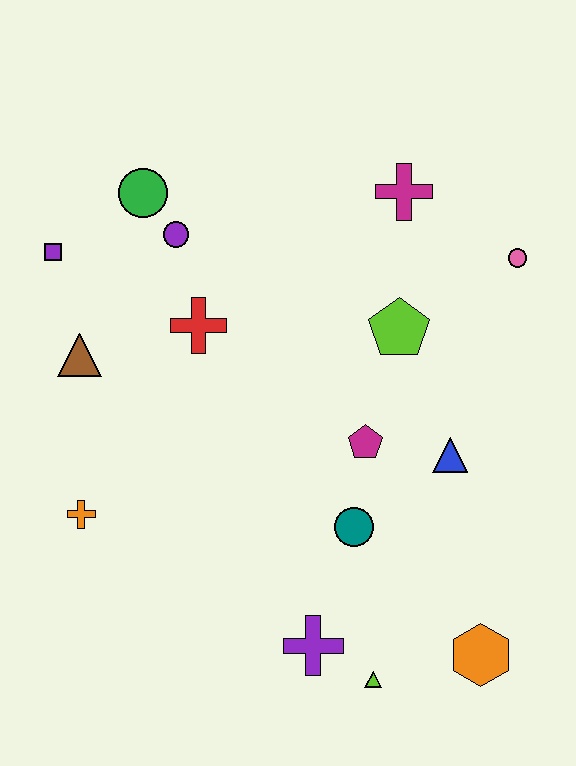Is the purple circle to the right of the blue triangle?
No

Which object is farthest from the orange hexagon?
The purple square is farthest from the orange hexagon.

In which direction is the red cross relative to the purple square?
The red cross is to the right of the purple square.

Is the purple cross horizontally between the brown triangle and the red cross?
No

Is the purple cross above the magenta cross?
No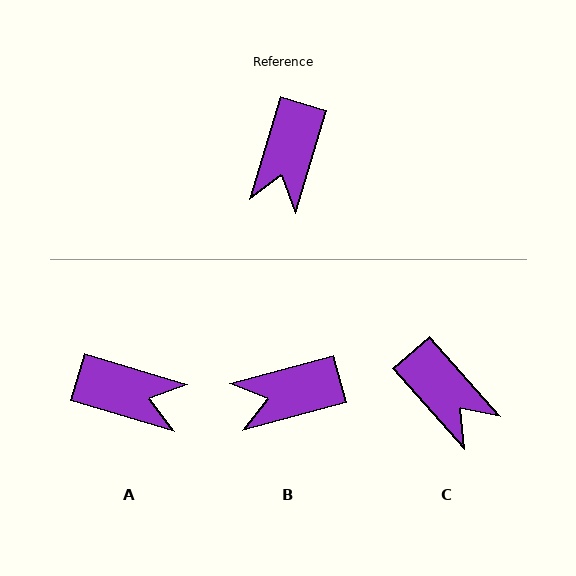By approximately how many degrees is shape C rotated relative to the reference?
Approximately 58 degrees counter-clockwise.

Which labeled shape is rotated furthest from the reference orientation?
A, about 90 degrees away.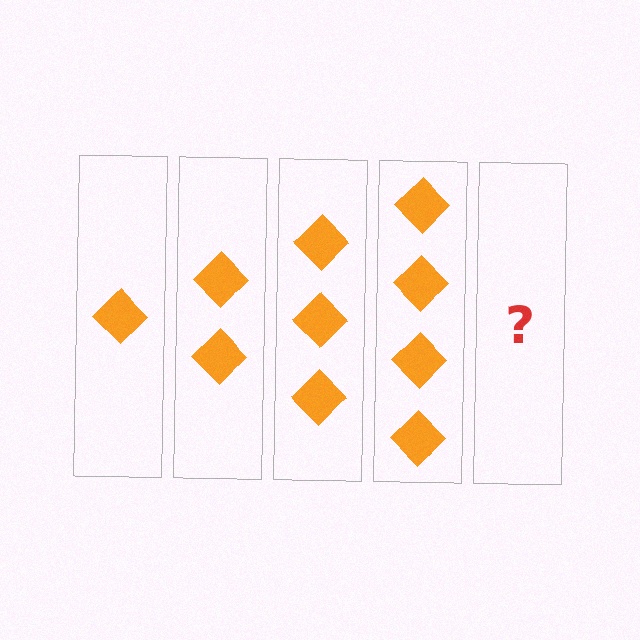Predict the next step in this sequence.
The next step is 5 diamonds.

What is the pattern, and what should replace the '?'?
The pattern is that each step adds one more diamond. The '?' should be 5 diamonds.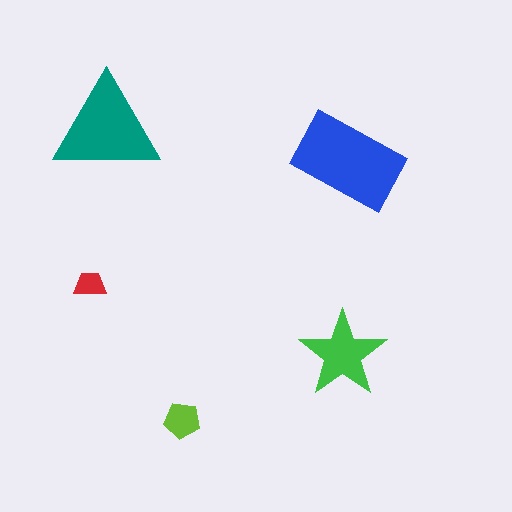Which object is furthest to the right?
The blue rectangle is rightmost.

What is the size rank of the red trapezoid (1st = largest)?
5th.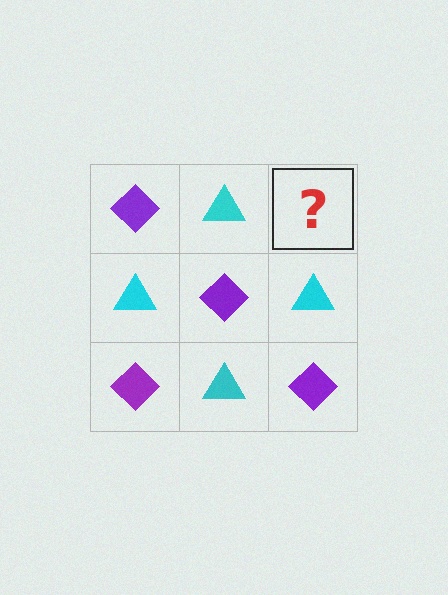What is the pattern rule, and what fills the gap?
The rule is that it alternates purple diamond and cyan triangle in a checkerboard pattern. The gap should be filled with a purple diamond.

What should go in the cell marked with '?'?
The missing cell should contain a purple diamond.